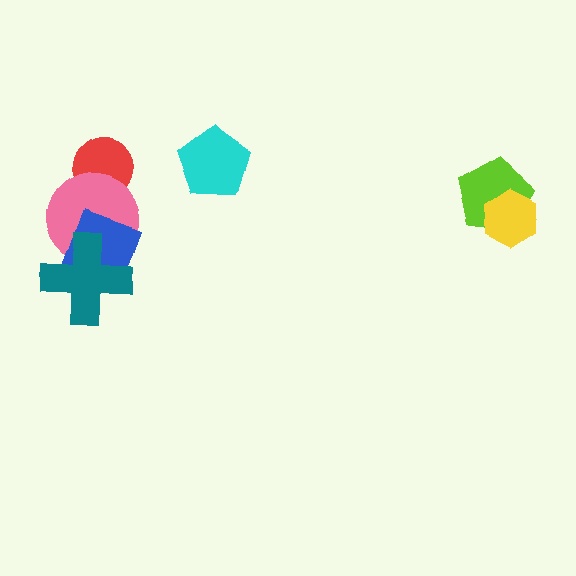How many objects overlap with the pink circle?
3 objects overlap with the pink circle.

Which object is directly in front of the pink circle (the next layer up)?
The blue square is directly in front of the pink circle.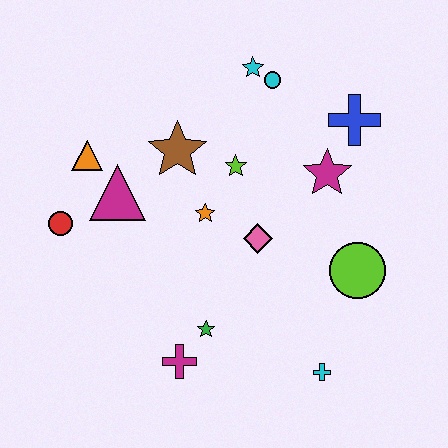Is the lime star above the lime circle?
Yes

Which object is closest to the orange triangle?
The magenta triangle is closest to the orange triangle.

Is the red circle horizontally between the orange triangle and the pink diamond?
No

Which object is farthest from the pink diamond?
The red circle is farthest from the pink diamond.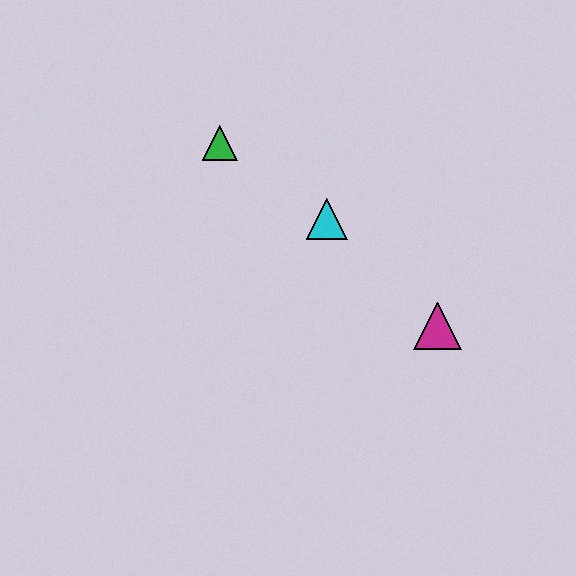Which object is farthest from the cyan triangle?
The magenta triangle is farthest from the cyan triangle.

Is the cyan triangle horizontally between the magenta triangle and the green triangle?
Yes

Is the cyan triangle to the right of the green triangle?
Yes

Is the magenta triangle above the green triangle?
No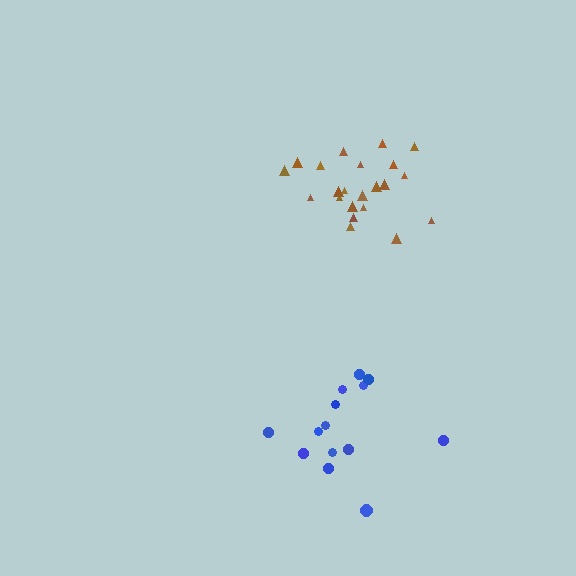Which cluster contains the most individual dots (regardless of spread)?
Brown (22).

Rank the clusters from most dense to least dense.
brown, blue.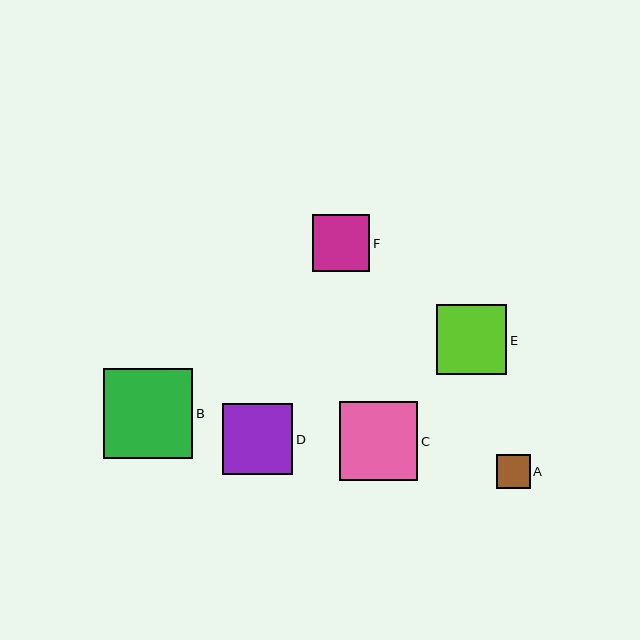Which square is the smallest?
Square A is the smallest with a size of approximately 34 pixels.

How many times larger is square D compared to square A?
Square D is approximately 2.1 times the size of square A.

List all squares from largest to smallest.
From largest to smallest: B, C, D, E, F, A.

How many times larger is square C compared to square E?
Square C is approximately 1.1 times the size of square E.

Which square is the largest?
Square B is the largest with a size of approximately 89 pixels.